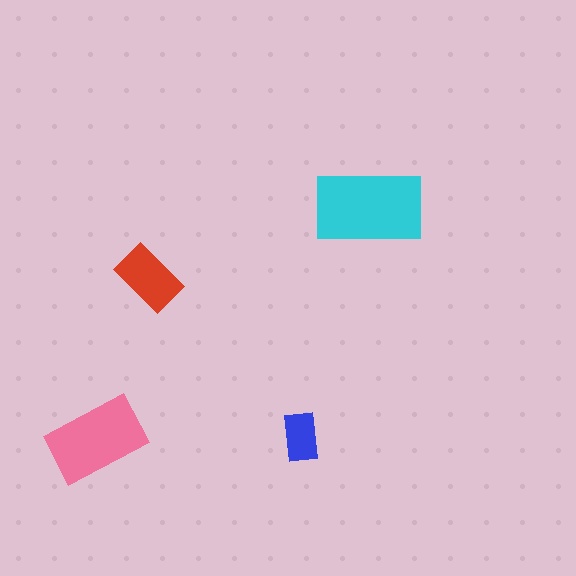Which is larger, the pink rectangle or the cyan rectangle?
The cyan one.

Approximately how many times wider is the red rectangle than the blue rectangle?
About 1.5 times wider.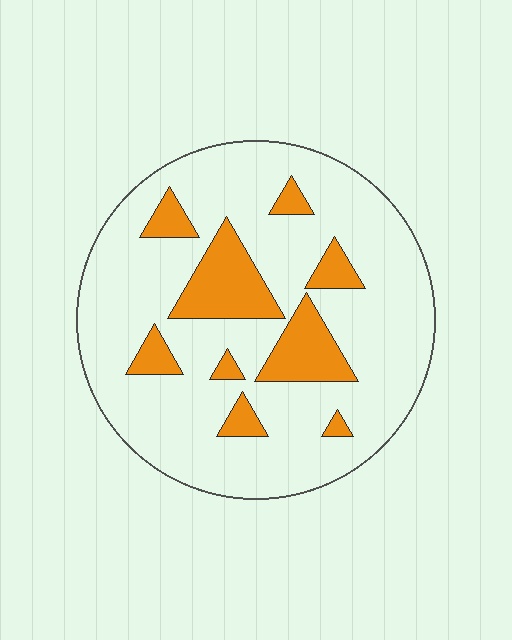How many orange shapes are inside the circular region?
9.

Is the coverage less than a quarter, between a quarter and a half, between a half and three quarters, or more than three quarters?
Less than a quarter.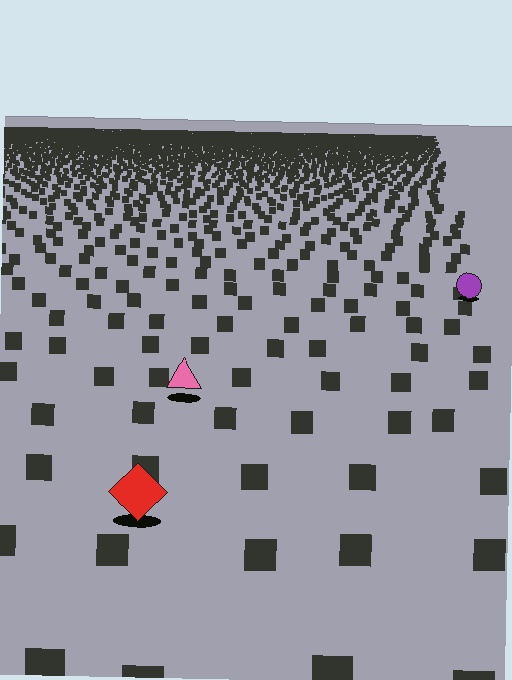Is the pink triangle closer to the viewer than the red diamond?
No. The red diamond is closer — you can tell from the texture gradient: the ground texture is coarser near it.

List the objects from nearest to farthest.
From nearest to farthest: the red diamond, the pink triangle, the purple circle.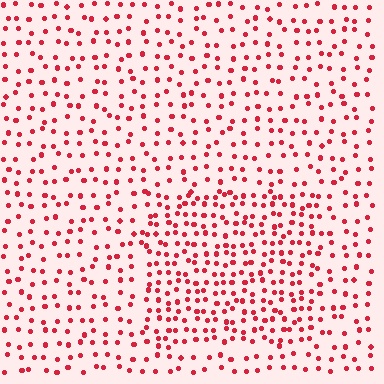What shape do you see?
I see a rectangle.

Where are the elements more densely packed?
The elements are more densely packed inside the rectangle boundary.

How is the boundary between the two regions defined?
The boundary is defined by a change in element density (approximately 1.7x ratio). All elements are the same color, size, and shape.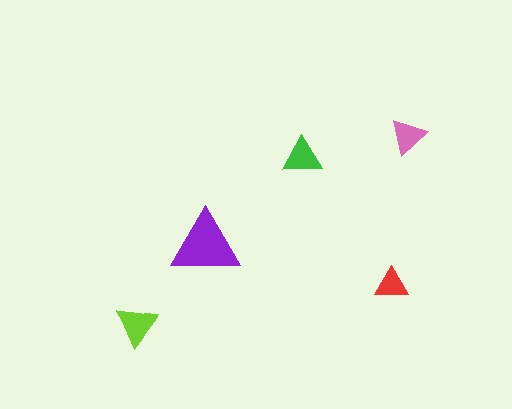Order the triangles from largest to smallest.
the purple one, the lime one, the green one, the pink one, the red one.